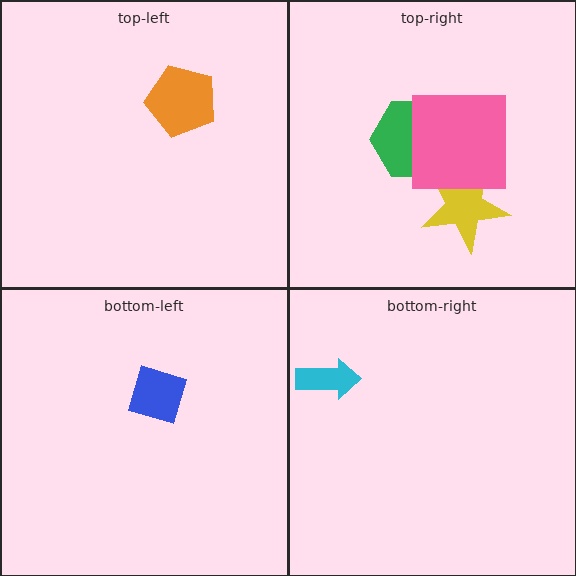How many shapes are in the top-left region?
1.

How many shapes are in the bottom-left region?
1.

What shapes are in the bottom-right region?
The cyan arrow.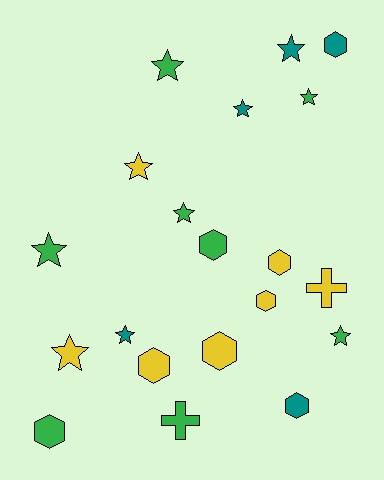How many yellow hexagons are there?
There are 4 yellow hexagons.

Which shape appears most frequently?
Star, with 10 objects.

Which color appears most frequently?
Green, with 8 objects.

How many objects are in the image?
There are 20 objects.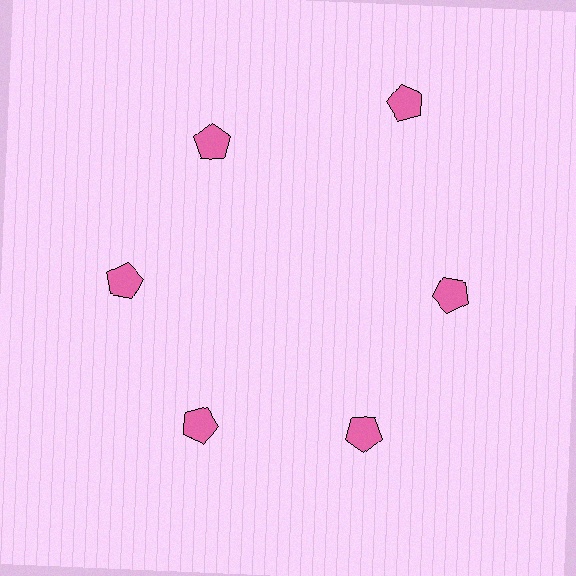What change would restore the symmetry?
The symmetry would be restored by moving it inward, back onto the ring so that all 6 pentagons sit at equal angles and equal distance from the center.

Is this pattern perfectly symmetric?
No. The 6 pink pentagons are arranged in a ring, but one element near the 1 o'clock position is pushed outward from the center, breaking the 6-fold rotational symmetry.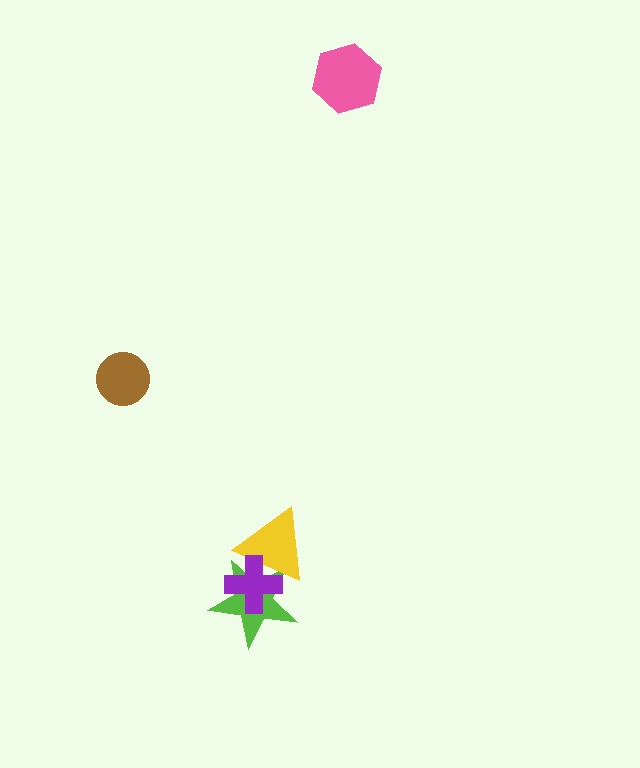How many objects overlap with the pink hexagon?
0 objects overlap with the pink hexagon.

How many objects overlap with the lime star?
2 objects overlap with the lime star.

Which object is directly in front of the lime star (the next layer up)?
The yellow triangle is directly in front of the lime star.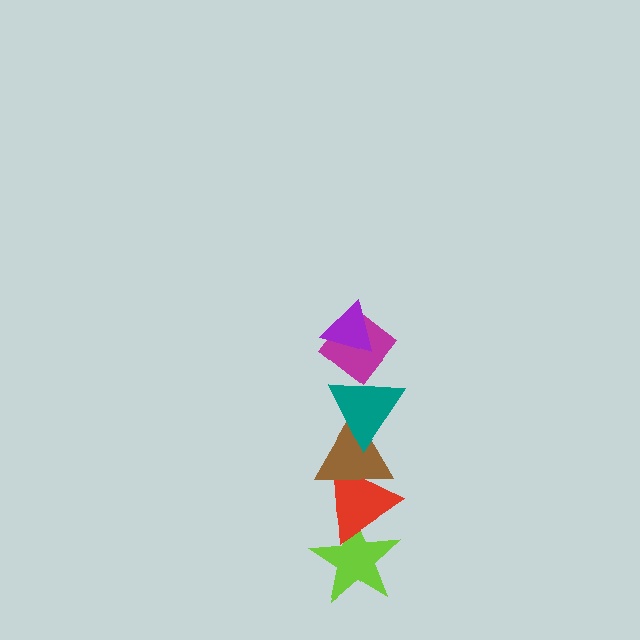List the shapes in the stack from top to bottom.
From top to bottom: the purple triangle, the magenta diamond, the teal triangle, the brown triangle, the red triangle, the lime star.